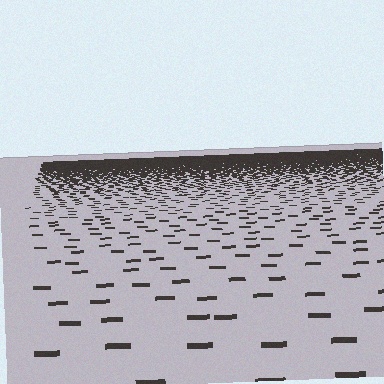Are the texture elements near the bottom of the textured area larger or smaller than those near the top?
Larger. Near the bottom, elements are closer to the viewer and appear at a bigger on-screen size.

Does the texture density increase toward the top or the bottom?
Density increases toward the top.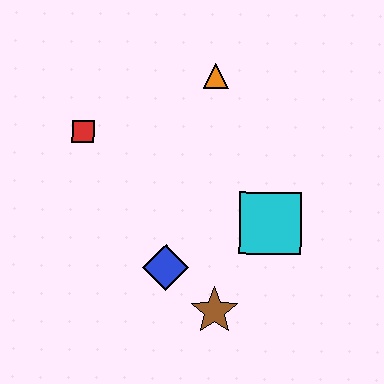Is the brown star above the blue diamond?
No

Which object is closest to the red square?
The orange triangle is closest to the red square.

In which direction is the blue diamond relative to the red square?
The blue diamond is below the red square.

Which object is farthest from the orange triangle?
The brown star is farthest from the orange triangle.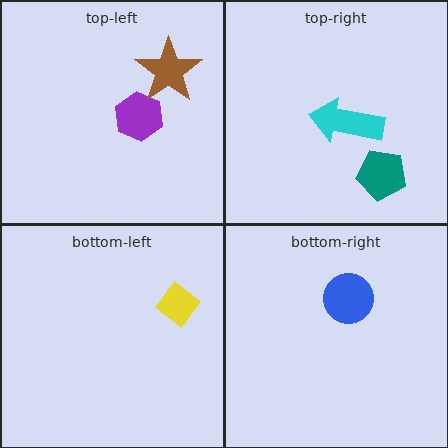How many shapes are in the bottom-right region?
1.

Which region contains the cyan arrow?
The top-right region.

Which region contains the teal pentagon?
The top-right region.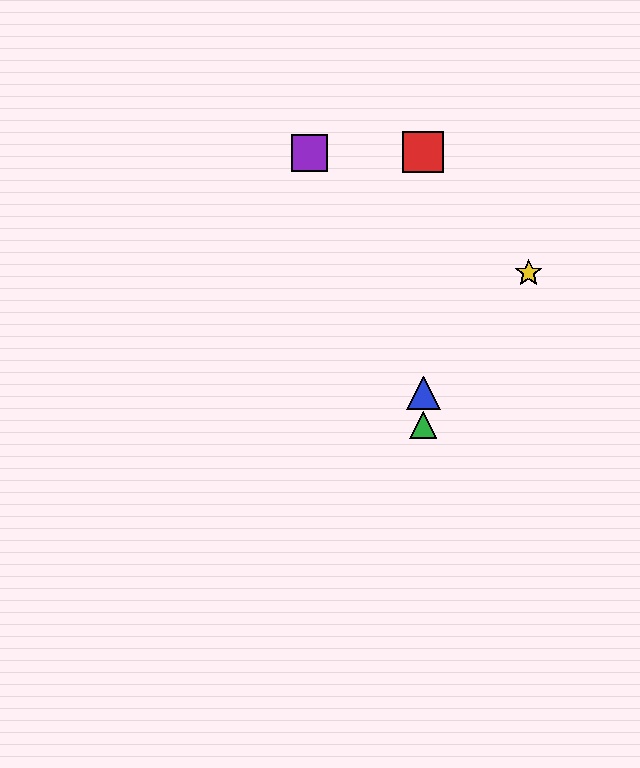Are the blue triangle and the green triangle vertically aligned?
Yes, both are at x≈423.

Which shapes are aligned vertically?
The red square, the blue triangle, the green triangle are aligned vertically.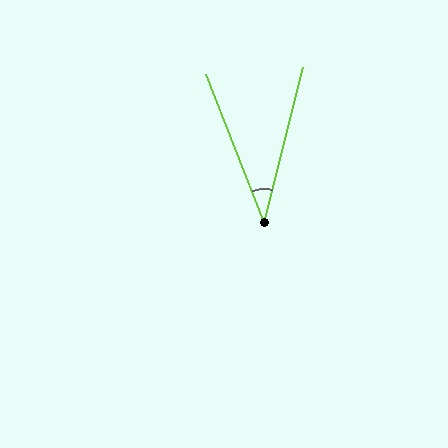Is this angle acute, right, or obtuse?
It is acute.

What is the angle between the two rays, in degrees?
Approximately 35 degrees.